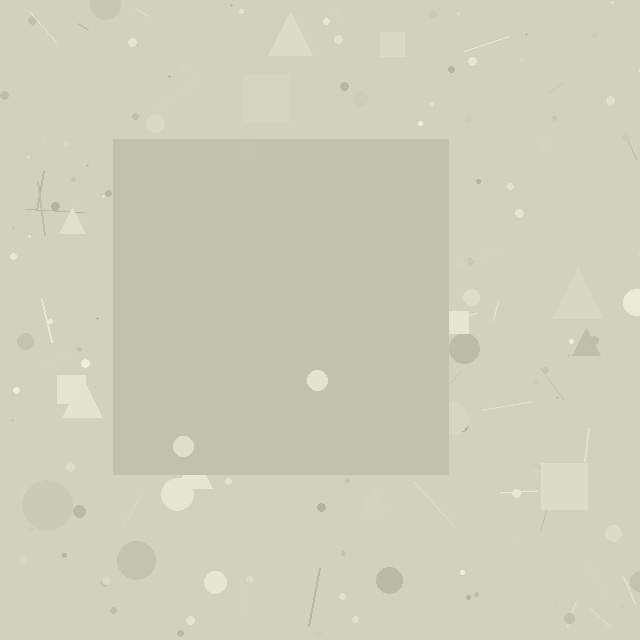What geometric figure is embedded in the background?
A square is embedded in the background.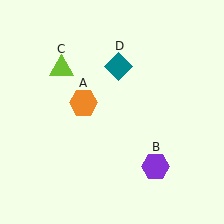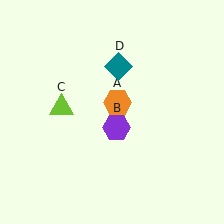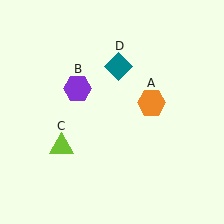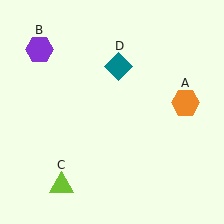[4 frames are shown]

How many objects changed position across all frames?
3 objects changed position: orange hexagon (object A), purple hexagon (object B), lime triangle (object C).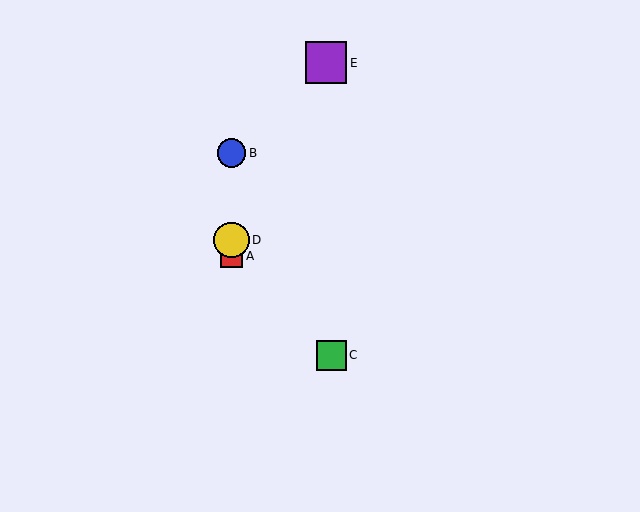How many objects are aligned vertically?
3 objects (A, B, D) are aligned vertically.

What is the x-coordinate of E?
Object E is at x≈326.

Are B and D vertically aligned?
Yes, both are at x≈232.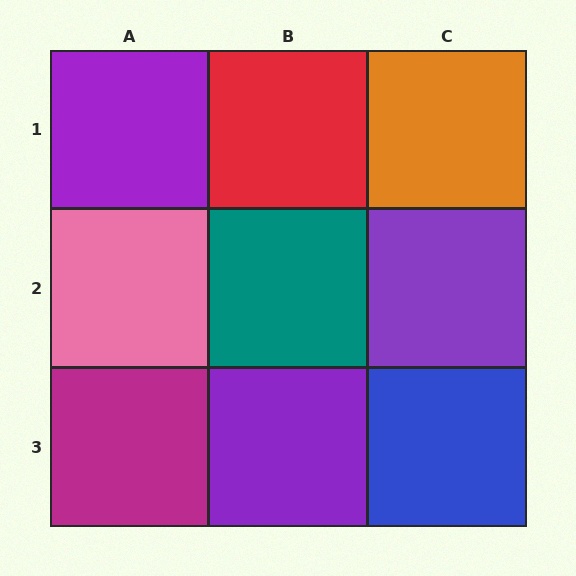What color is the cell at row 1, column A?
Purple.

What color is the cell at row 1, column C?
Orange.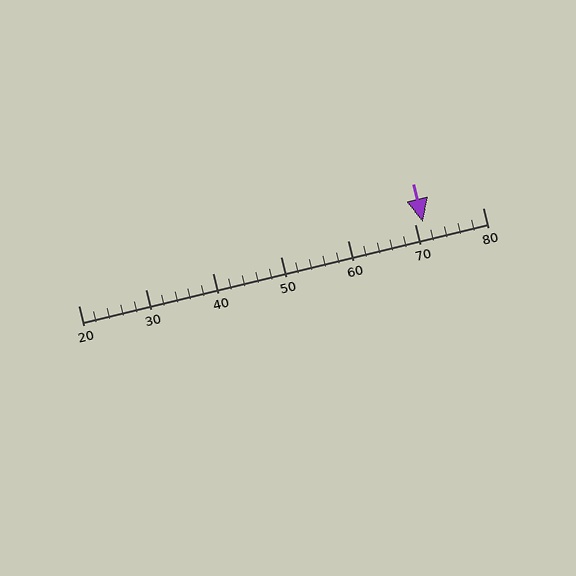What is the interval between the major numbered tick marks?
The major tick marks are spaced 10 units apart.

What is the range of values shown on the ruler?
The ruler shows values from 20 to 80.